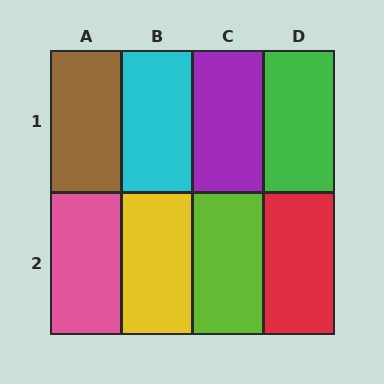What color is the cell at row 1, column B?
Cyan.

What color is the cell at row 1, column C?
Purple.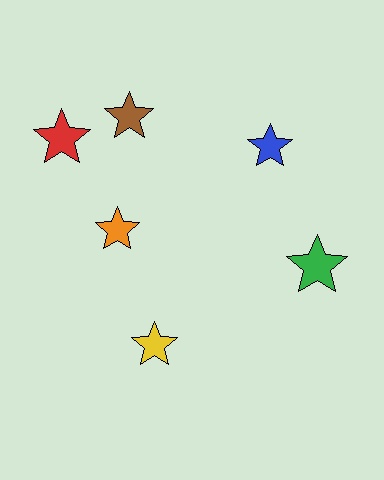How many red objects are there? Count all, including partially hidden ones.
There is 1 red object.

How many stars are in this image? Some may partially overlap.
There are 6 stars.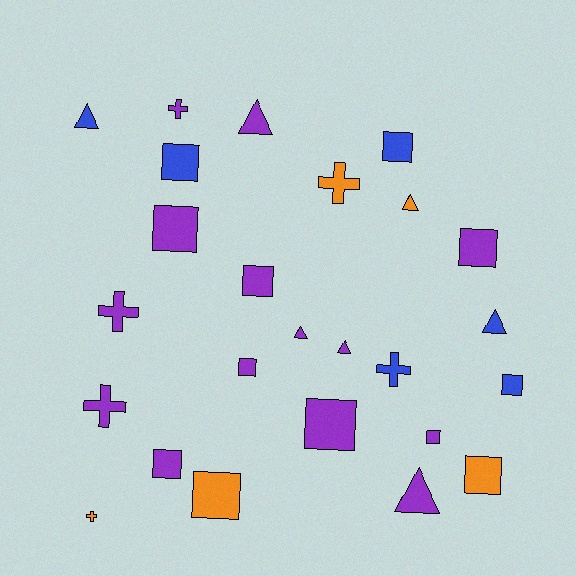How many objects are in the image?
There are 25 objects.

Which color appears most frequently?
Purple, with 14 objects.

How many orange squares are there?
There are 2 orange squares.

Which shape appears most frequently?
Square, with 12 objects.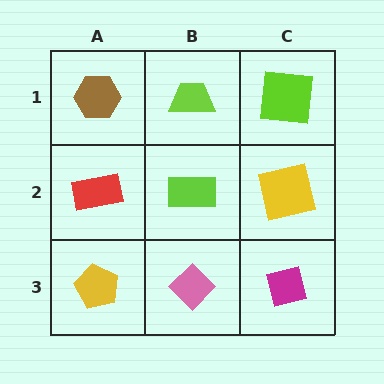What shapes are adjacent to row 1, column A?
A red rectangle (row 2, column A), a lime trapezoid (row 1, column B).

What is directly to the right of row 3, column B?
A magenta square.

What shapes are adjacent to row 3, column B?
A lime rectangle (row 2, column B), a yellow pentagon (row 3, column A), a magenta square (row 3, column C).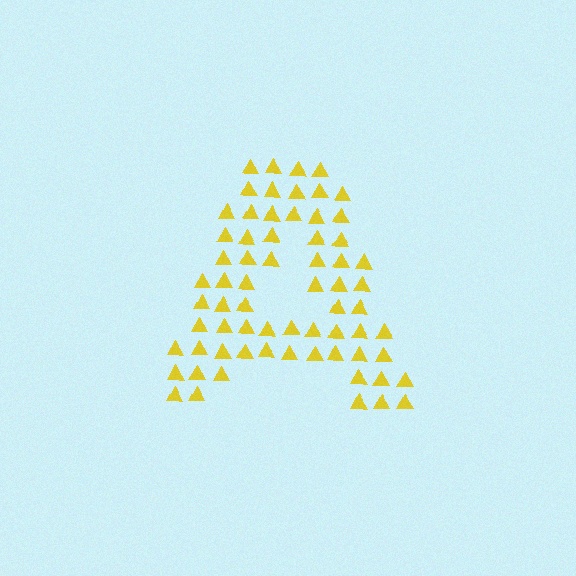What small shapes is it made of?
It is made of small triangles.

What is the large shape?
The large shape is the letter A.